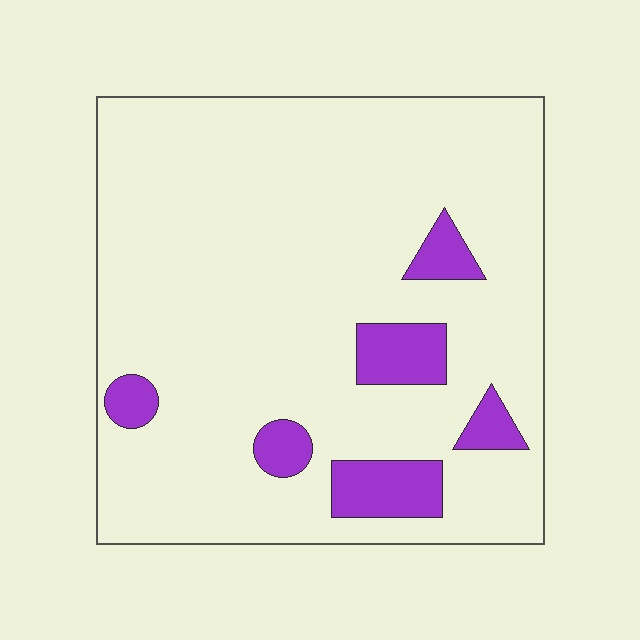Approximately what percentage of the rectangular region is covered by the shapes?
Approximately 10%.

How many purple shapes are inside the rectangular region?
6.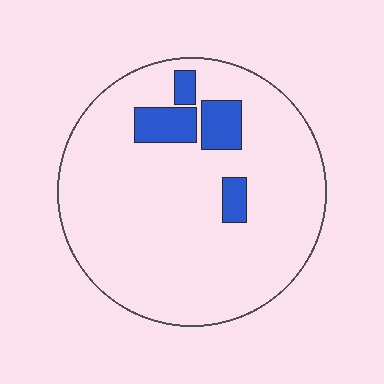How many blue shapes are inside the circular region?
4.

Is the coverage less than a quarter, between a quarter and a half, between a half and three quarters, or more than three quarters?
Less than a quarter.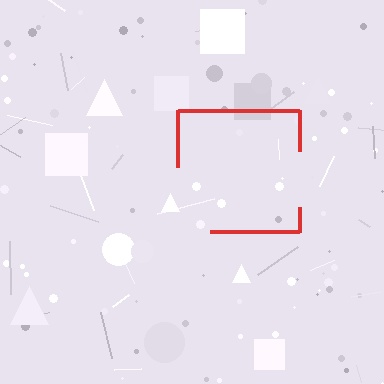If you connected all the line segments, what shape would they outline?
They would outline a square.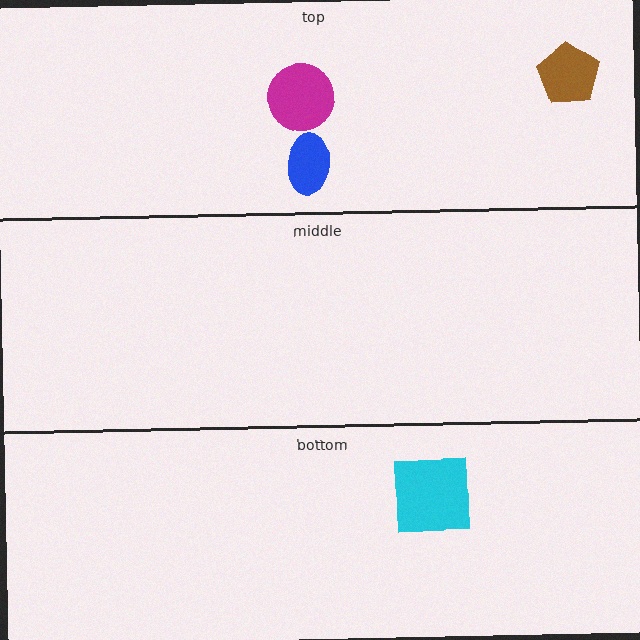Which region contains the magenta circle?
The top region.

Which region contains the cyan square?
The bottom region.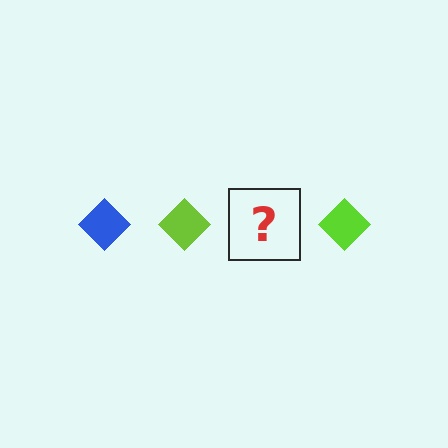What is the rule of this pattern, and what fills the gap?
The rule is that the pattern cycles through blue, lime diamonds. The gap should be filled with a blue diamond.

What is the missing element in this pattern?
The missing element is a blue diamond.